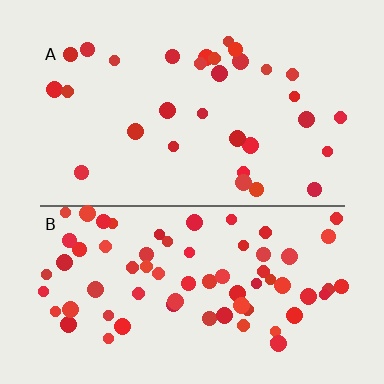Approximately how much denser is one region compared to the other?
Approximately 2.2× — region B over region A.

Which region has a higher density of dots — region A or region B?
B (the bottom).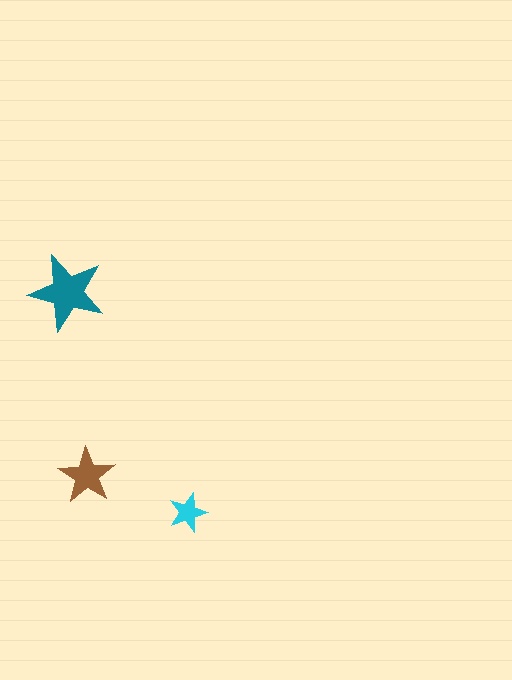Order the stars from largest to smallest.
the teal one, the brown one, the cyan one.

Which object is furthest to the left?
The teal star is leftmost.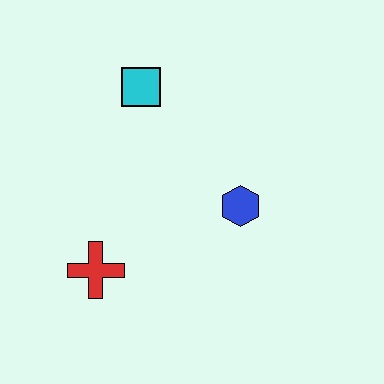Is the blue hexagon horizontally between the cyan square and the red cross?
No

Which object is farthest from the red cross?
The cyan square is farthest from the red cross.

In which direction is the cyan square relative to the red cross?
The cyan square is above the red cross.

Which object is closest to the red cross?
The blue hexagon is closest to the red cross.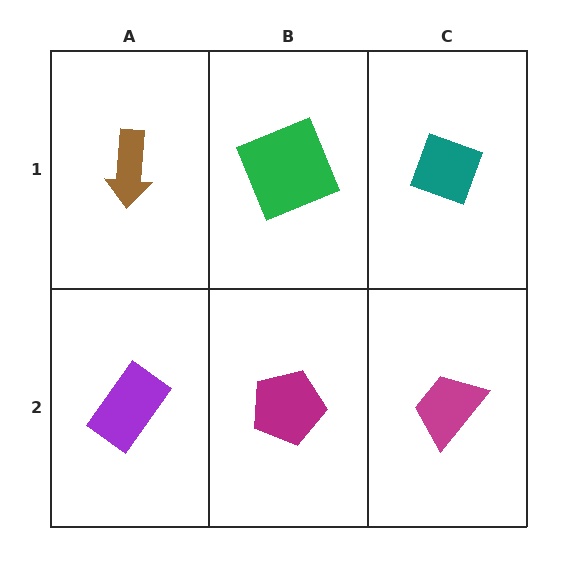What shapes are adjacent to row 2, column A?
A brown arrow (row 1, column A), a magenta pentagon (row 2, column B).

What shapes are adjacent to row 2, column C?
A teal diamond (row 1, column C), a magenta pentagon (row 2, column B).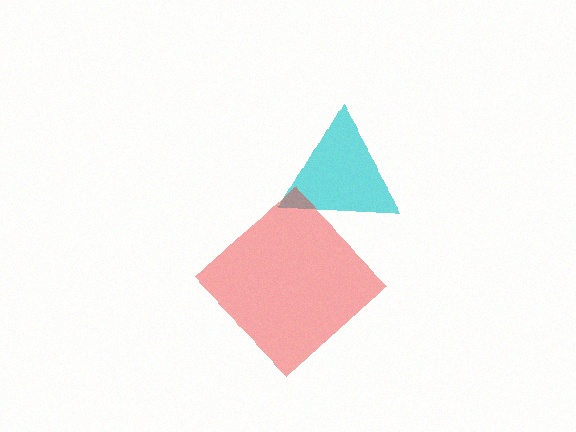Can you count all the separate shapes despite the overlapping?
Yes, there are 2 separate shapes.